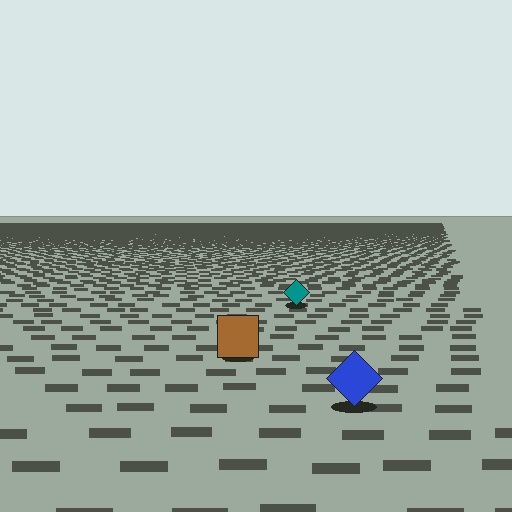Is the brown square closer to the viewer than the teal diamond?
Yes. The brown square is closer — you can tell from the texture gradient: the ground texture is coarser near it.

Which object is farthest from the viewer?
The teal diamond is farthest from the viewer. It appears smaller and the ground texture around it is denser.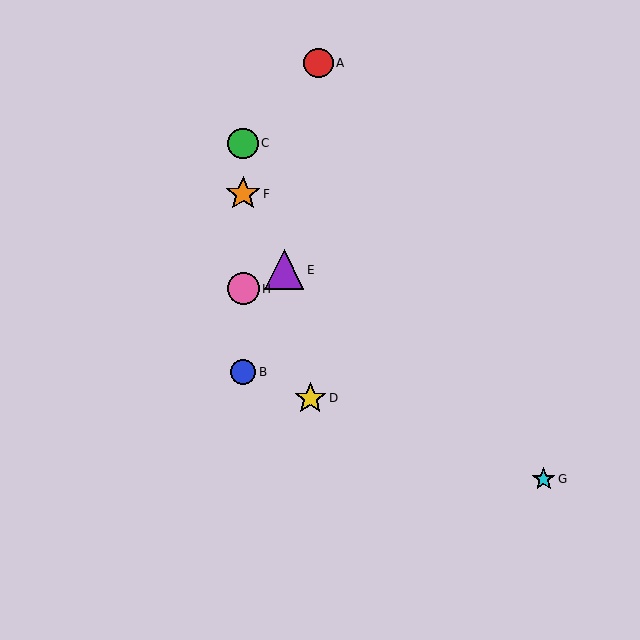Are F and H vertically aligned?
Yes, both are at x≈243.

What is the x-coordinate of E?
Object E is at x≈284.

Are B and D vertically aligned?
No, B is at x≈243 and D is at x≈310.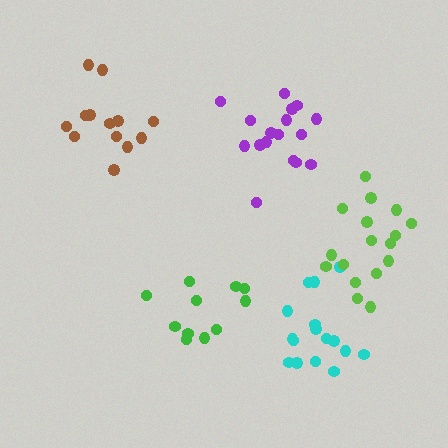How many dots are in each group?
Group 1: 13 dots, Group 2: 16 dots, Group 3: 17 dots, Group 4: 11 dots, Group 5: 17 dots (74 total).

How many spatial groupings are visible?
There are 5 spatial groupings.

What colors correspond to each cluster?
The clusters are colored: brown, cyan, purple, green, lime.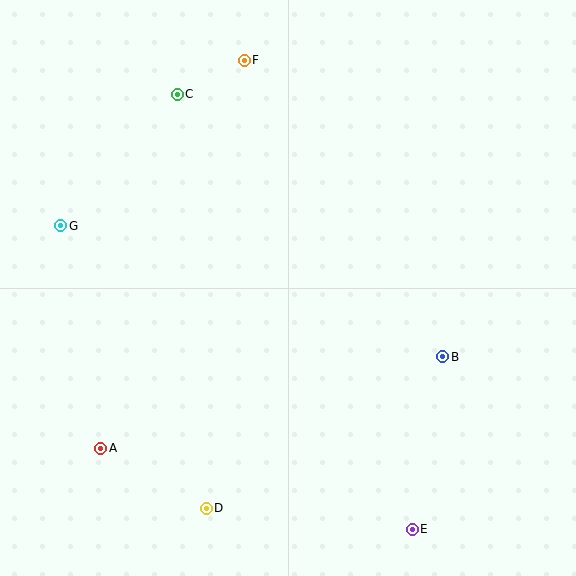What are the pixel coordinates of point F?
Point F is at (244, 60).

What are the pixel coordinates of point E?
Point E is at (412, 529).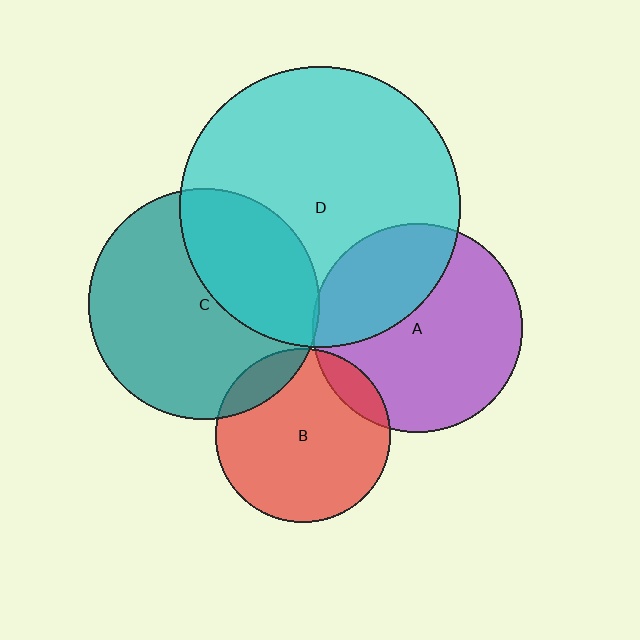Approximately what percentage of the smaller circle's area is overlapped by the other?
Approximately 10%.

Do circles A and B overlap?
Yes.